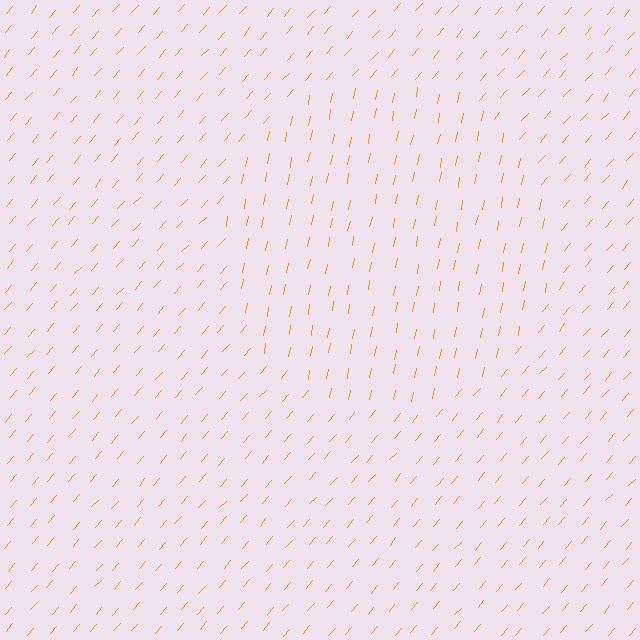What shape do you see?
I see a circle.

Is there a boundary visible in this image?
Yes, there is a texture boundary formed by a change in line orientation.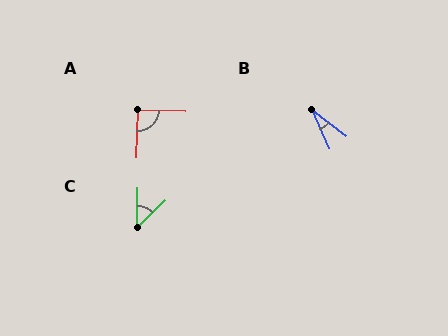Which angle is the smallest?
B, at approximately 30 degrees.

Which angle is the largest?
A, at approximately 90 degrees.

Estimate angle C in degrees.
Approximately 45 degrees.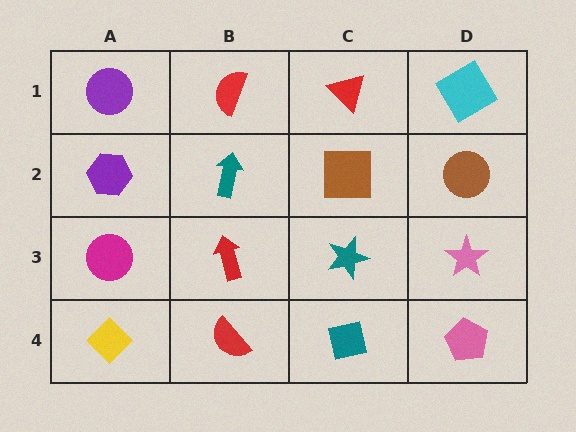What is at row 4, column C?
A teal square.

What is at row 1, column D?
A cyan square.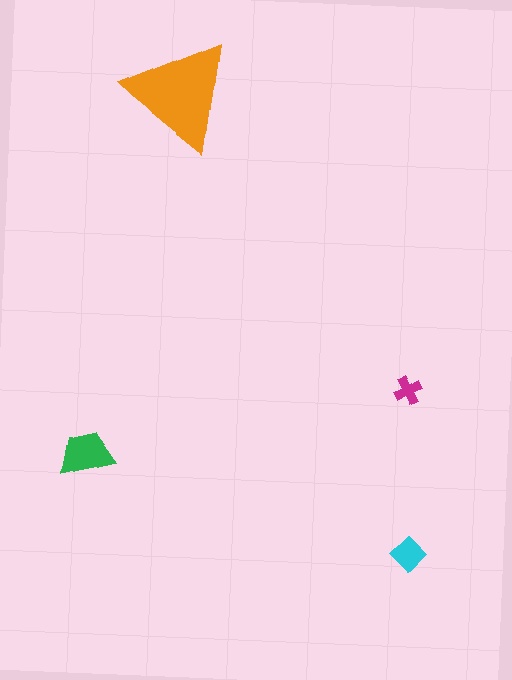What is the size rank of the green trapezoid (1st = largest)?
2nd.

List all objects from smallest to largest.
The magenta cross, the cyan diamond, the green trapezoid, the orange triangle.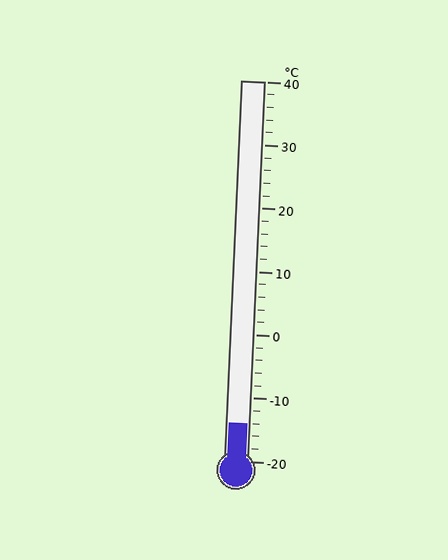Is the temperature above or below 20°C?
The temperature is below 20°C.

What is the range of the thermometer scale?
The thermometer scale ranges from -20°C to 40°C.